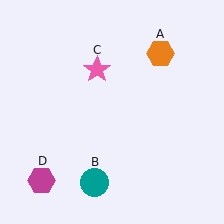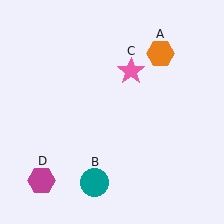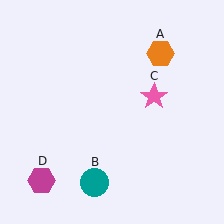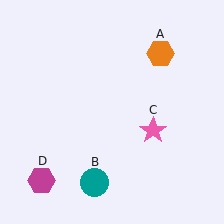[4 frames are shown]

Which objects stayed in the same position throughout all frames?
Orange hexagon (object A) and teal circle (object B) and magenta hexagon (object D) remained stationary.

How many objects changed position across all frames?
1 object changed position: pink star (object C).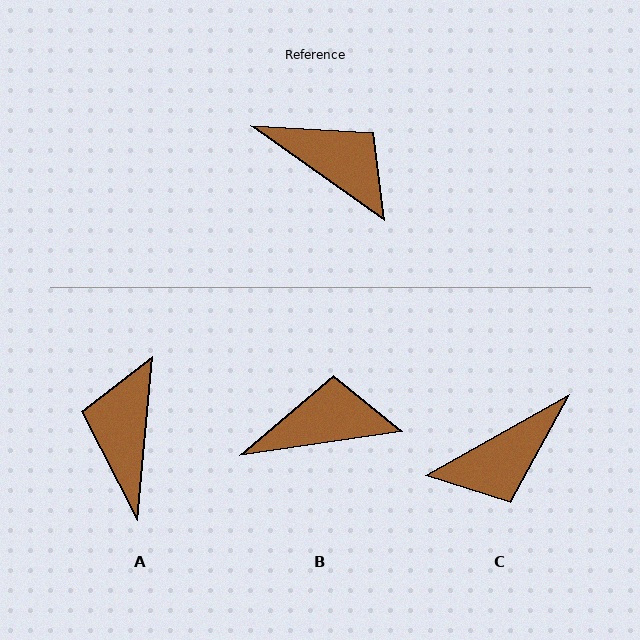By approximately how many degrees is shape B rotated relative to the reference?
Approximately 44 degrees counter-clockwise.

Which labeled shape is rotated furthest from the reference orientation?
A, about 120 degrees away.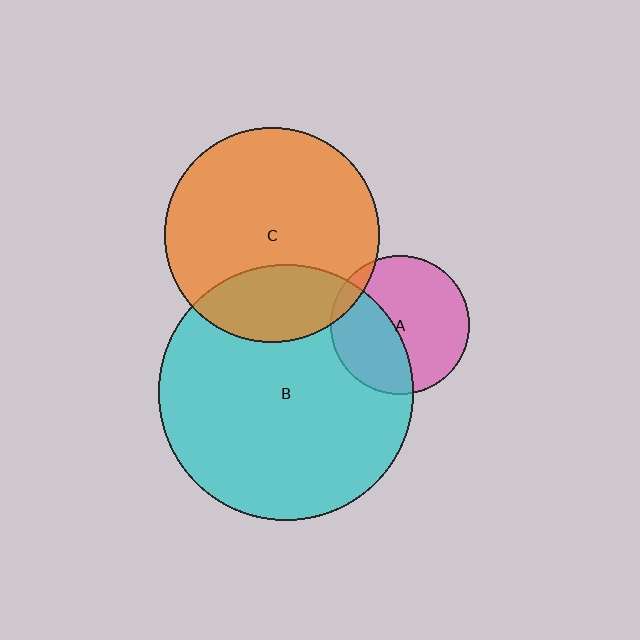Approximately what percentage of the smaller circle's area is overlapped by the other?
Approximately 5%.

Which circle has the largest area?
Circle B (cyan).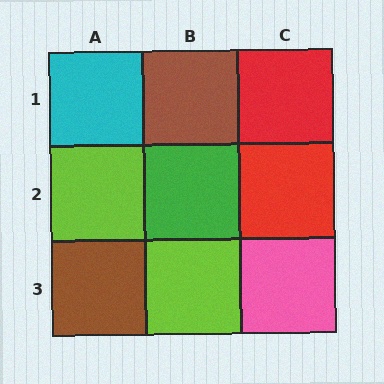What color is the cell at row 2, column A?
Lime.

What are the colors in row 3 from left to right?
Brown, lime, pink.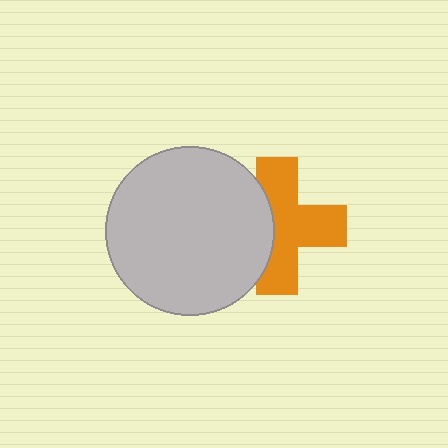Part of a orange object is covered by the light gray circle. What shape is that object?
It is a cross.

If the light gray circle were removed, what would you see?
You would see the complete orange cross.